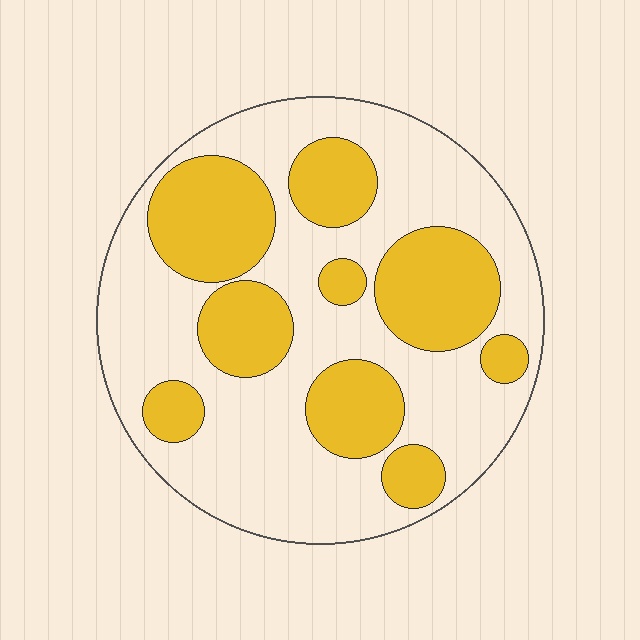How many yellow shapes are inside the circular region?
9.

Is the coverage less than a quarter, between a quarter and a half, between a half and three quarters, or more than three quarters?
Between a quarter and a half.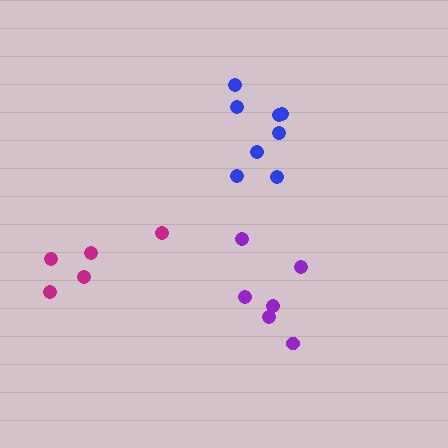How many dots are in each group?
Group 1: 8 dots, Group 2: 5 dots, Group 3: 6 dots (19 total).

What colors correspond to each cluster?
The clusters are colored: blue, magenta, purple.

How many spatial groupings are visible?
There are 3 spatial groupings.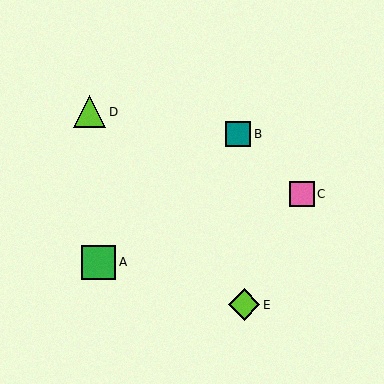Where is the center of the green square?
The center of the green square is at (99, 262).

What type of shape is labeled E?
Shape E is a lime diamond.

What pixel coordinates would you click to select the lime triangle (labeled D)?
Click at (90, 112) to select the lime triangle D.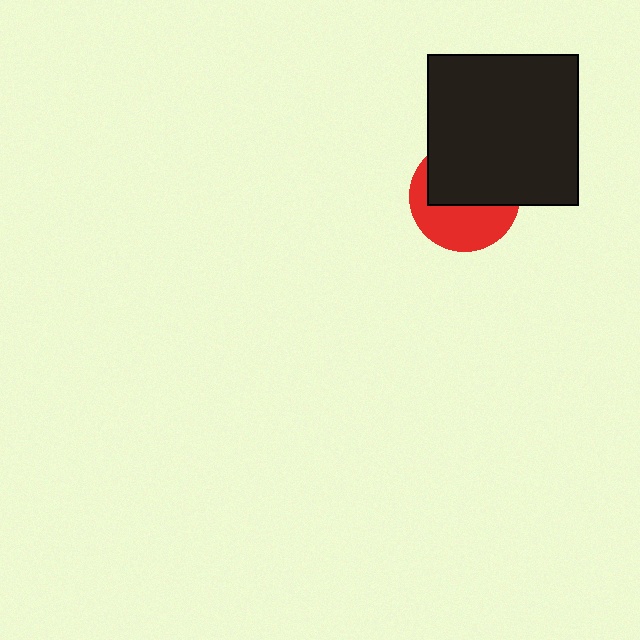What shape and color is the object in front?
The object in front is a black square.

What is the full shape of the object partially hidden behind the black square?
The partially hidden object is a red circle.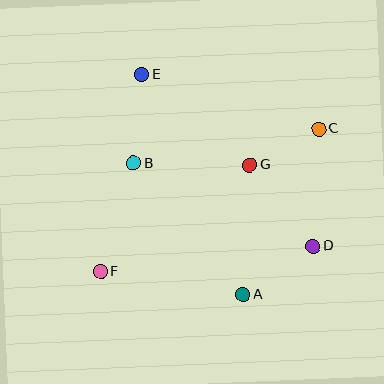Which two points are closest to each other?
Points C and G are closest to each other.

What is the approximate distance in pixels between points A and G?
The distance between A and G is approximately 130 pixels.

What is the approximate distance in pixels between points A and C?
The distance between A and C is approximately 182 pixels.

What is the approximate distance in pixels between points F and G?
The distance between F and G is approximately 184 pixels.